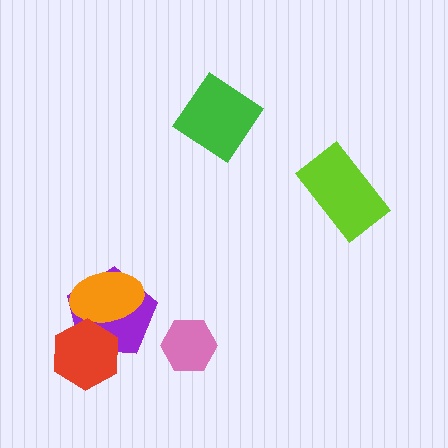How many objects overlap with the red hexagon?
2 objects overlap with the red hexagon.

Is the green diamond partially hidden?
No, no other shape covers it.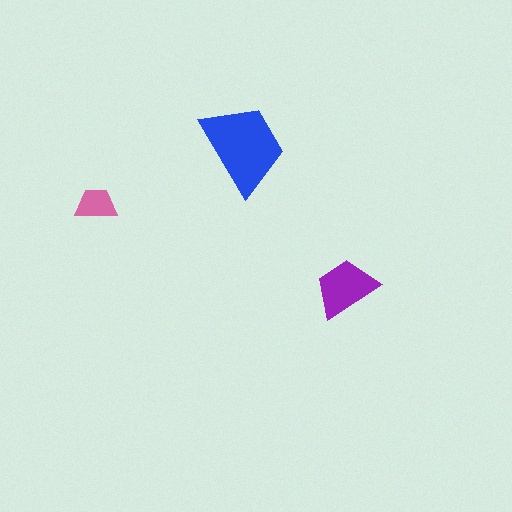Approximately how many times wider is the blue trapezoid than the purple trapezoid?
About 1.5 times wider.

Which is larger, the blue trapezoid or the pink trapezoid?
The blue one.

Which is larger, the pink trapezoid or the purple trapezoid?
The purple one.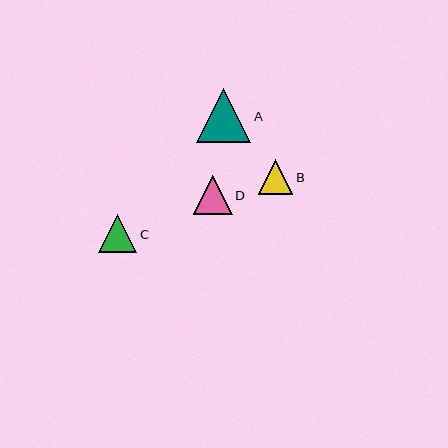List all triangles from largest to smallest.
From largest to smallest: A, D, C, B.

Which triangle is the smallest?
Triangle B is the smallest with a size of approximately 35 pixels.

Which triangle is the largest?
Triangle A is the largest with a size of approximately 54 pixels.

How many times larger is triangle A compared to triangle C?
Triangle A is approximately 1.4 times the size of triangle C.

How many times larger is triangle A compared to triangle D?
Triangle A is approximately 1.4 times the size of triangle D.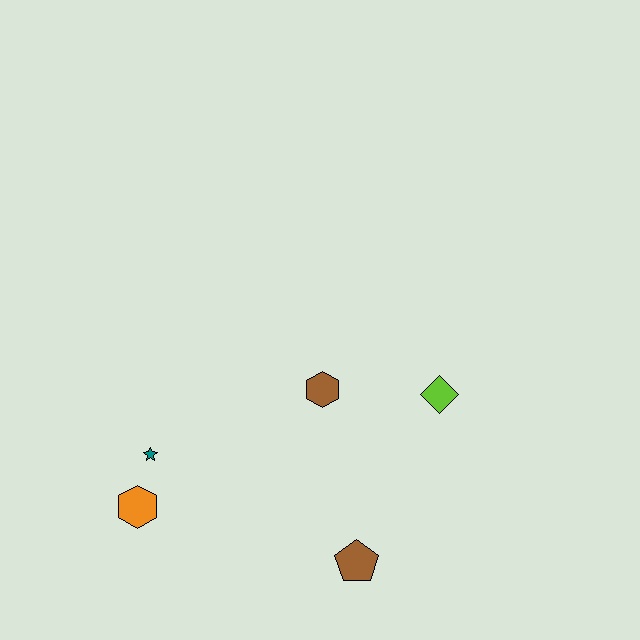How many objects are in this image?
There are 5 objects.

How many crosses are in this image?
There are no crosses.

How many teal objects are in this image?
There is 1 teal object.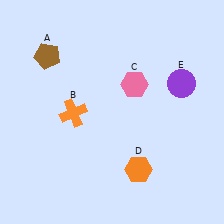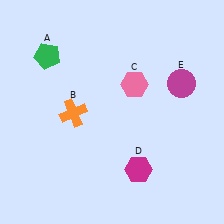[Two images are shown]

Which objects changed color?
A changed from brown to green. D changed from orange to magenta. E changed from purple to magenta.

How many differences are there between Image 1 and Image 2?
There are 3 differences between the two images.